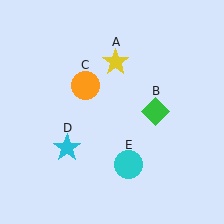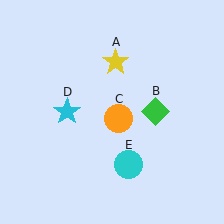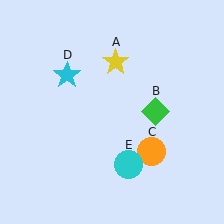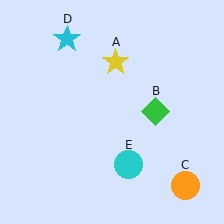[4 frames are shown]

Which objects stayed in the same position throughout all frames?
Yellow star (object A) and green diamond (object B) and cyan circle (object E) remained stationary.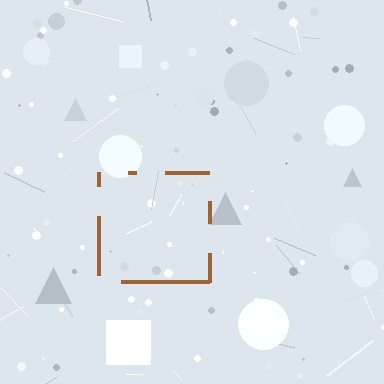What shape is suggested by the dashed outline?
The dashed outline suggests a square.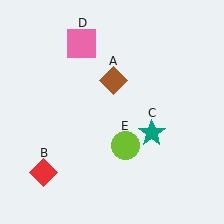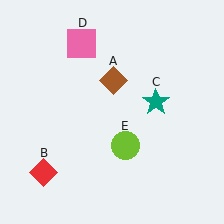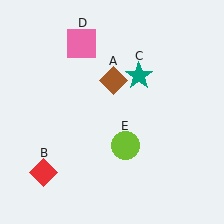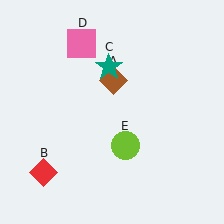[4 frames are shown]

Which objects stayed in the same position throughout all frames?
Brown diamond (object A) and red diamond (object B) and pink square (object D) and lime circle (object E) remained stationary.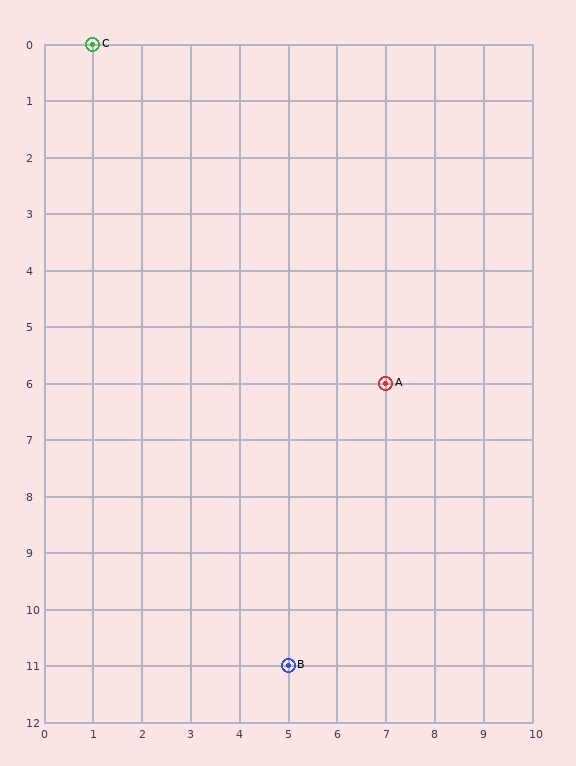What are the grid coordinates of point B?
Point B is at grid coordinates (5, 11).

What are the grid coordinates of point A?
Point A is at grid coordinates (7, 6).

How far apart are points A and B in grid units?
Points A and B are 2 columns and 5 rows apart (about 5.4 grid units diagonally).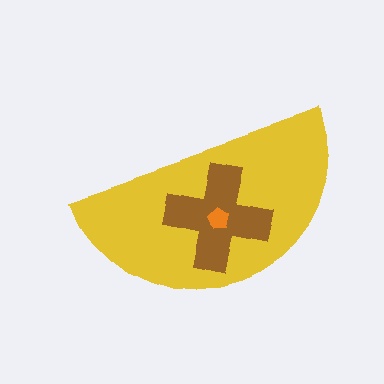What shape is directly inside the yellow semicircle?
The brown cross.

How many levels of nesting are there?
3.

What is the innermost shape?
The orange pentagon.